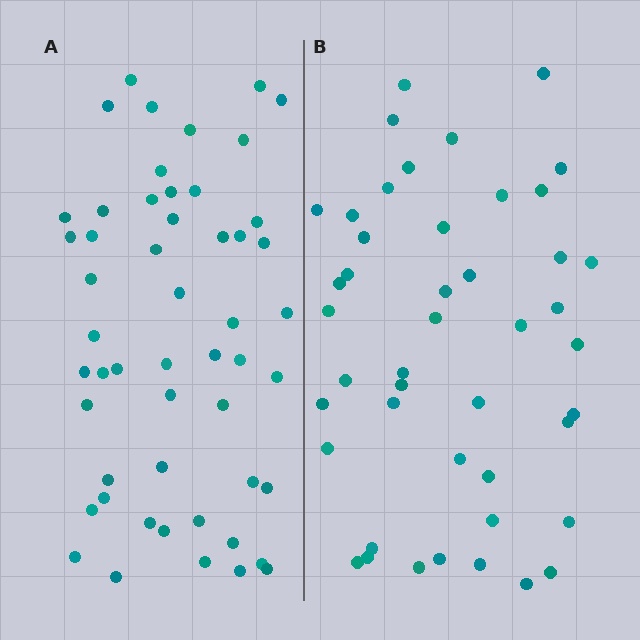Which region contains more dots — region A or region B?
Region A (the left region) has more dots.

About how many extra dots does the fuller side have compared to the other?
Region A has roughly 8 or so more dots than region B.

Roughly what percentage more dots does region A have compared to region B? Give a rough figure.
About 15% more.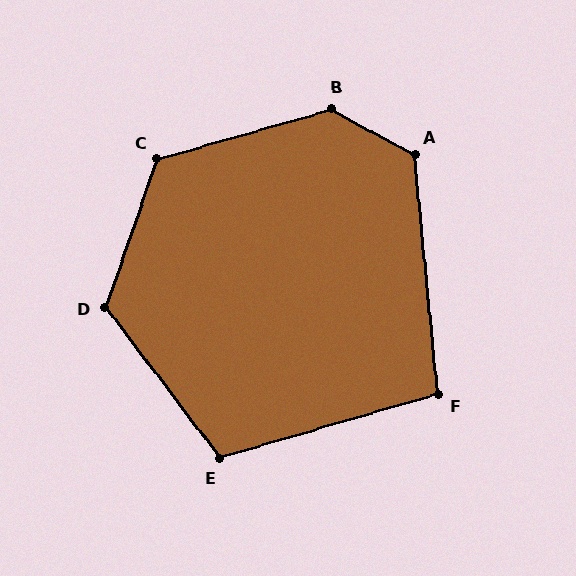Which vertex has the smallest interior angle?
F, at approximately 101 degrees.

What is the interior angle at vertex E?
Approximately 111 degrees (obtuse).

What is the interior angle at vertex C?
Approximately 125 degrees (obtuse).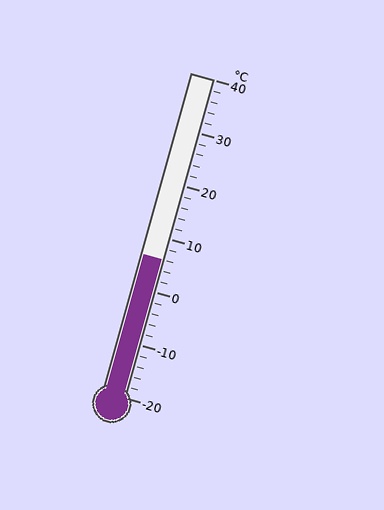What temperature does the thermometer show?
The thermometer shows approximately 6°C.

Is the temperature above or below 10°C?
The temperature is below 10°C.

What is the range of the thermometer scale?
The thermometer scale ranges from -20°C to 40°C.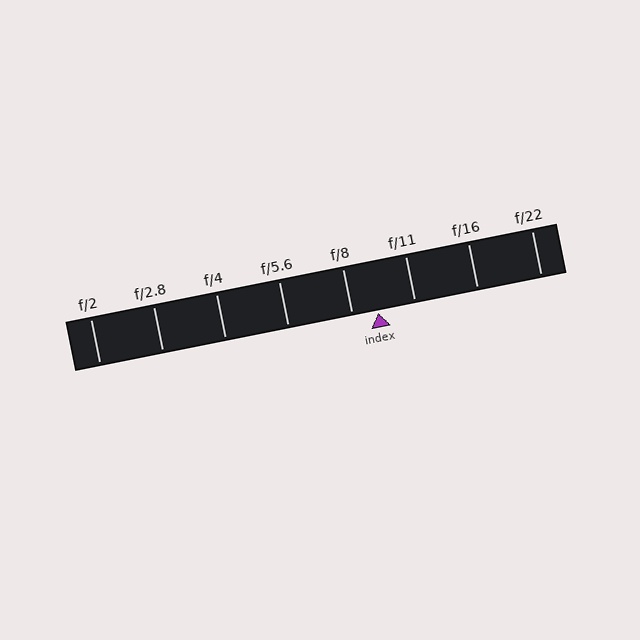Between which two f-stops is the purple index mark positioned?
The index mark is between f/8 and f/11.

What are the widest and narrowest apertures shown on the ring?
The widest aperture shown is f/2 and the narrowest is f/22.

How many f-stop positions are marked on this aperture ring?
There are 8 f-stop positions marked.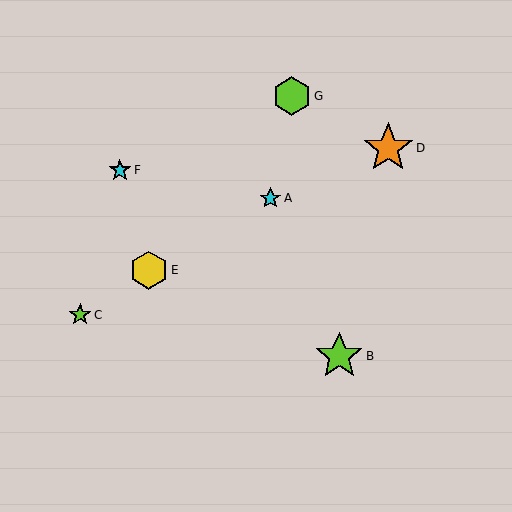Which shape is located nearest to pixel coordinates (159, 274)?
The yellow hexagon (labeled E) at (149, 270) is nearest to that location.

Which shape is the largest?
The orange star (labeled D) is the largest.